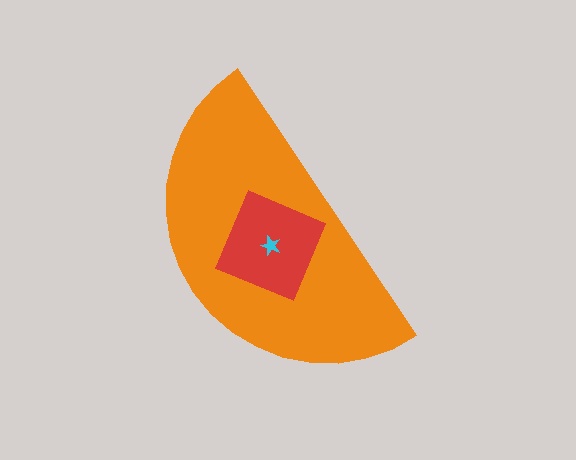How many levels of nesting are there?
3.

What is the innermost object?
The cyan star.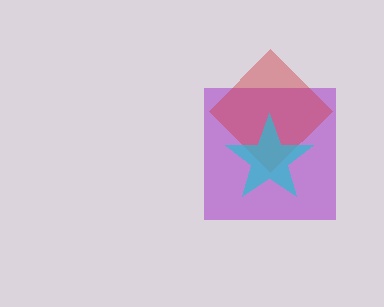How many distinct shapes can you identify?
There are 3 distinct shapes: a purple square, a red diamond, a cyan star.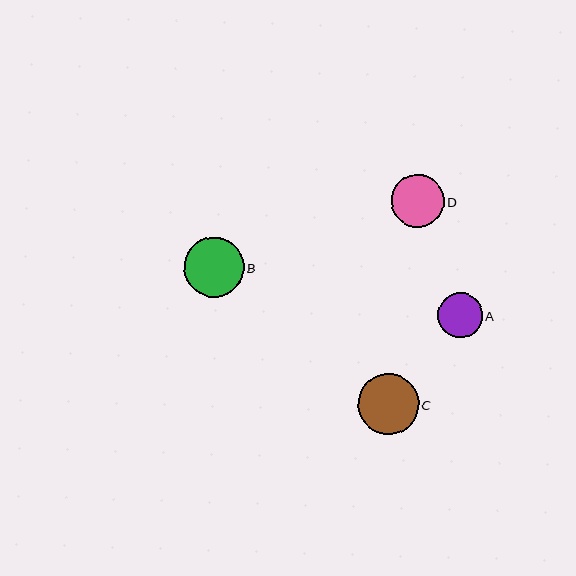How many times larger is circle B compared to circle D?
Circle B is approximately 1.1 times the size of circle D.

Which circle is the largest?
Circle C is the largest with a size of approximately 61 pixels.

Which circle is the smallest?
Circle A is the smallest with a size of approximately 44 pixels.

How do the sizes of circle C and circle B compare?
Circle C and circle B are approximately the same size.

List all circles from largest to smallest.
From largest to smallest: C, B, D, A.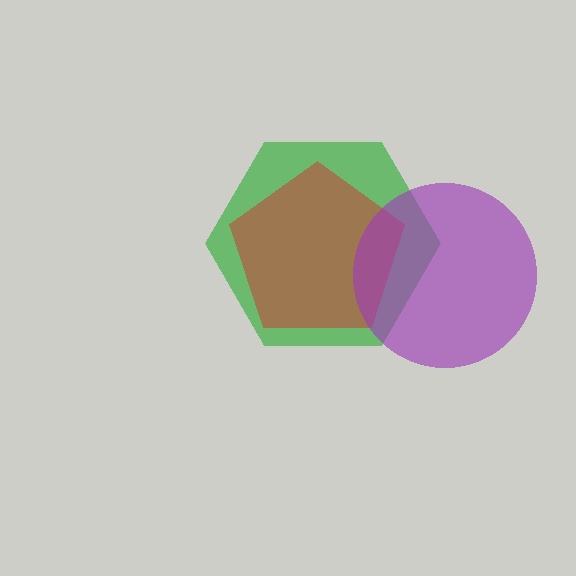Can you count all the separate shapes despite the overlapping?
Yes, there are 3 separate shapes.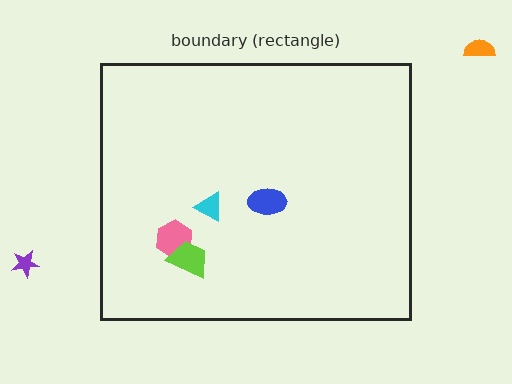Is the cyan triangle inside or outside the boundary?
Inside.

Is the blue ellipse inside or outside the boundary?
Inside.